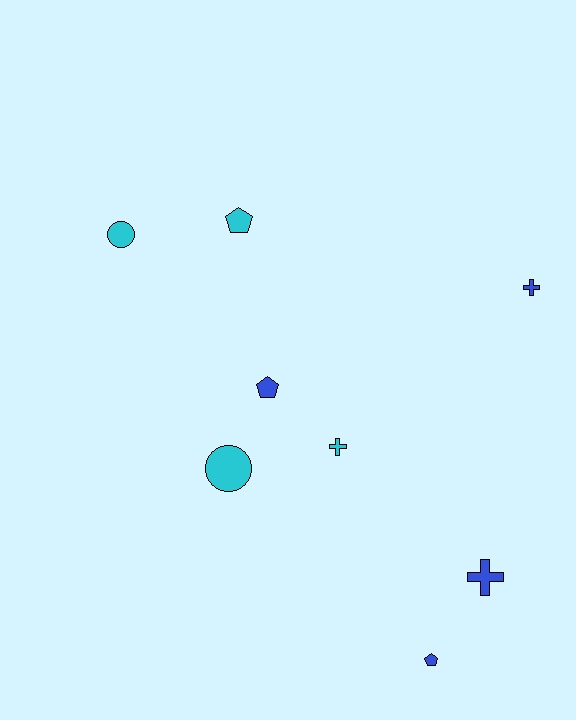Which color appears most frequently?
Cyan, with 4 objects.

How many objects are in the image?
There are 8 objects.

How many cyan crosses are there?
There is 1 cyan cross.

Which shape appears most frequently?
Cross, with 3 objects.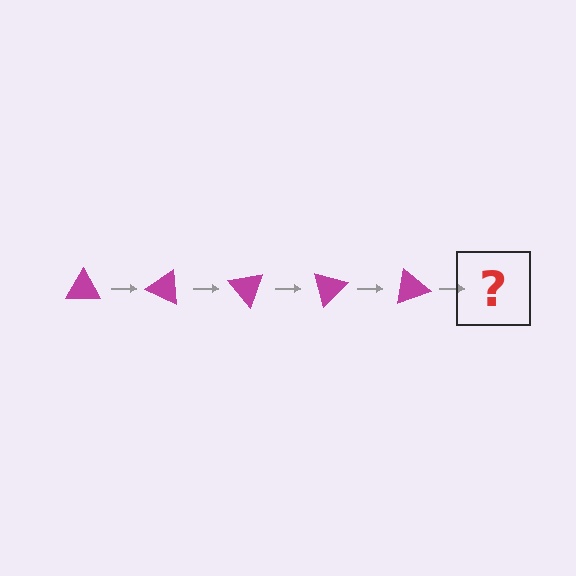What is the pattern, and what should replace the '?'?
The pattern is that the triangle rotates 25 degrees each step. The '?' should be a magenta triangle rotated 125 degrees.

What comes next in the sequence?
The next element should be a magenta triangle rotated 125 degrees.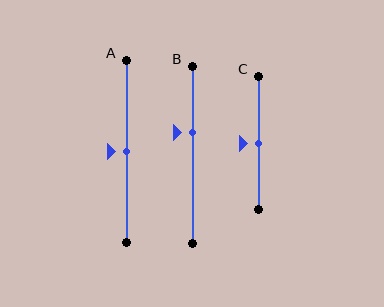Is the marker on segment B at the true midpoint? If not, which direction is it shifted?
No, the marker on segment B is shifted upward by about 12% of the segment length.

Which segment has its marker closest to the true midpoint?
Segment A has its marker closest to the true midpoint.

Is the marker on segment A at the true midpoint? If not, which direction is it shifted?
Yes, the marker on segment A is at the true midpoint.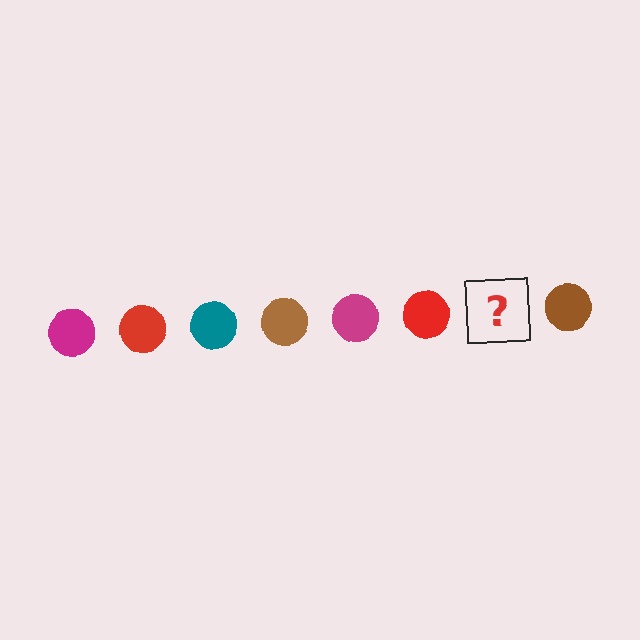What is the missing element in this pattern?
The missing element is a teal circle.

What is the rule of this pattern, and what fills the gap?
The rule is that the pattern cycles through magenta, red, teal, brown circles. The gap should be filled with a teal circle.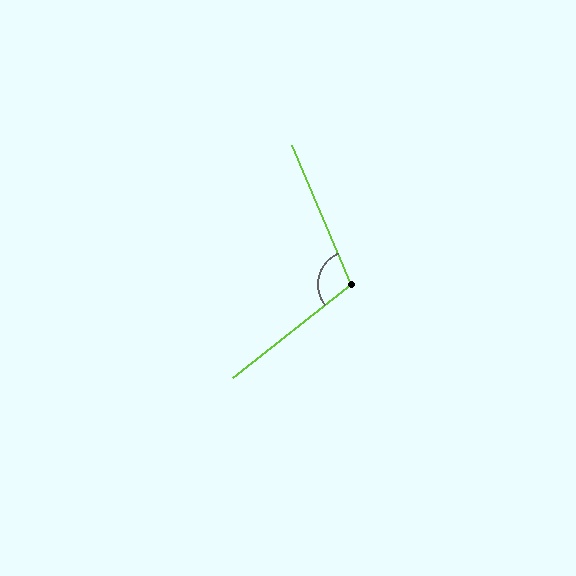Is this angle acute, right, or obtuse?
It is obtuse.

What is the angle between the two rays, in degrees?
Approximately 105 degrees.